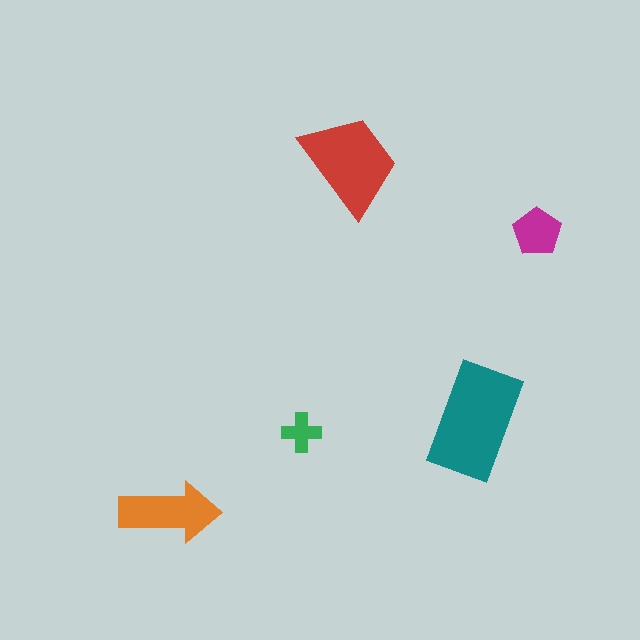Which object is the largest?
The teal rectangle.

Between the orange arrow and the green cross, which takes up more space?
The orange arrow.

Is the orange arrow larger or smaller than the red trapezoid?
Smaller.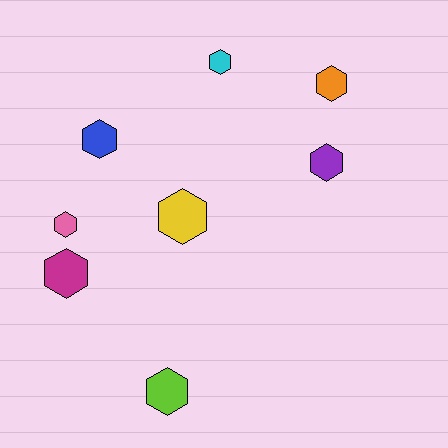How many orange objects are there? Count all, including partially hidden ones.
There is 1 orange object.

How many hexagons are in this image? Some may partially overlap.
There are 8 hexagons.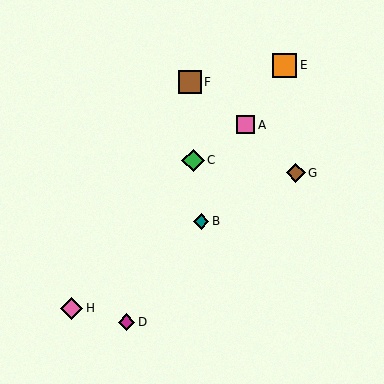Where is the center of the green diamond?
The center of the green diamond is at (193, 160).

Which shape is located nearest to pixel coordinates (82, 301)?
The pink diamond (labeled H) at (72, 308) is nearest to that location.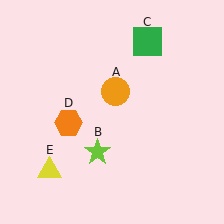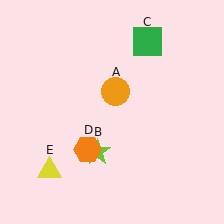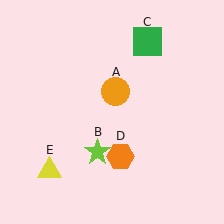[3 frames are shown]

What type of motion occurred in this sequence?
The orange hexagon (object D) rotated counterclockwise around the center of the scene.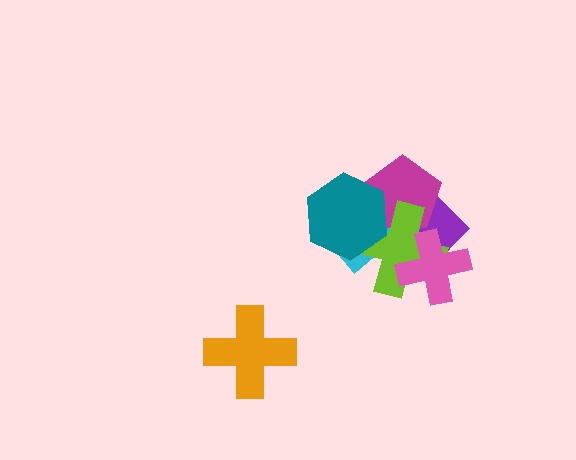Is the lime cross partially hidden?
Yes, it is partially covered by another shape.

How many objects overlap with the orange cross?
0 objects overlap with the orange cross.